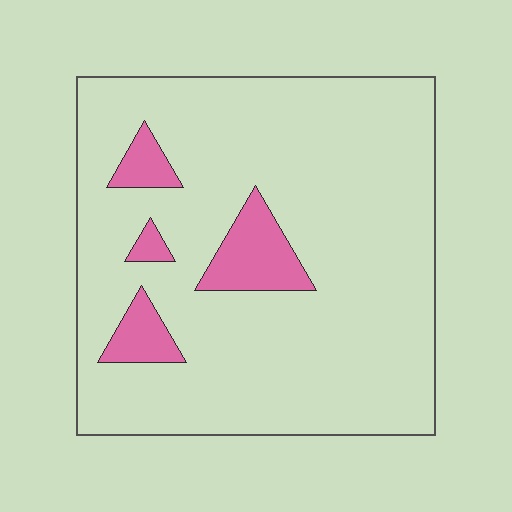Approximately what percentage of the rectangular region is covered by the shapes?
Approximately 10%.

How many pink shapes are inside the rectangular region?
4.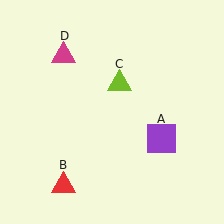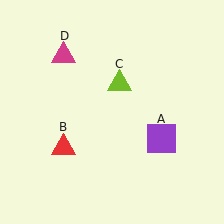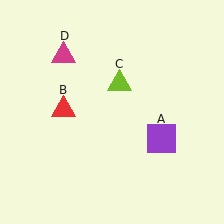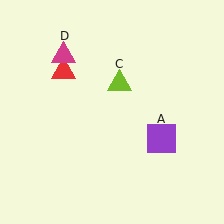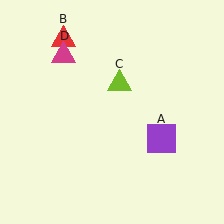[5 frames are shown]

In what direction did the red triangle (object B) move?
The red triangle (object B) moved up.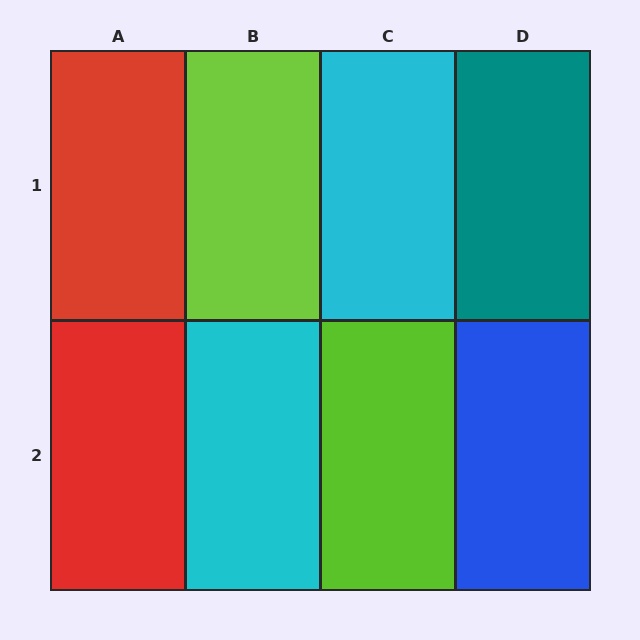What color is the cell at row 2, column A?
Red.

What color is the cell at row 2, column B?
Cyan.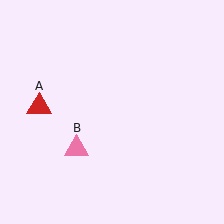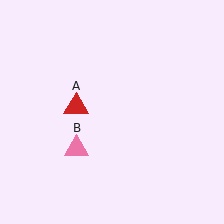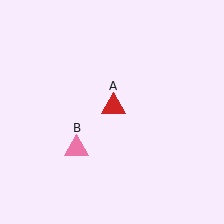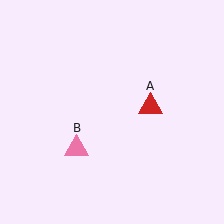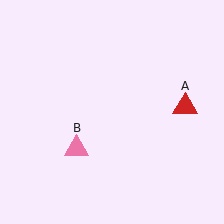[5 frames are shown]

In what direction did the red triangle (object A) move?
The red triangle (object A) moved right.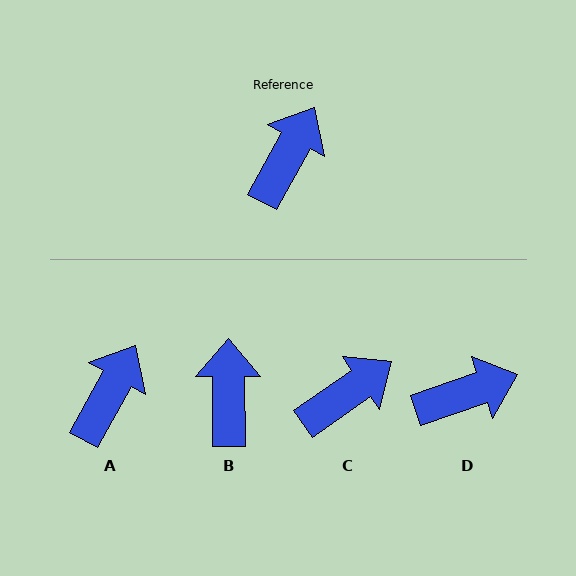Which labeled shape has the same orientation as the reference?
A.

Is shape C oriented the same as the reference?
No, it is off by about 26 degrees.